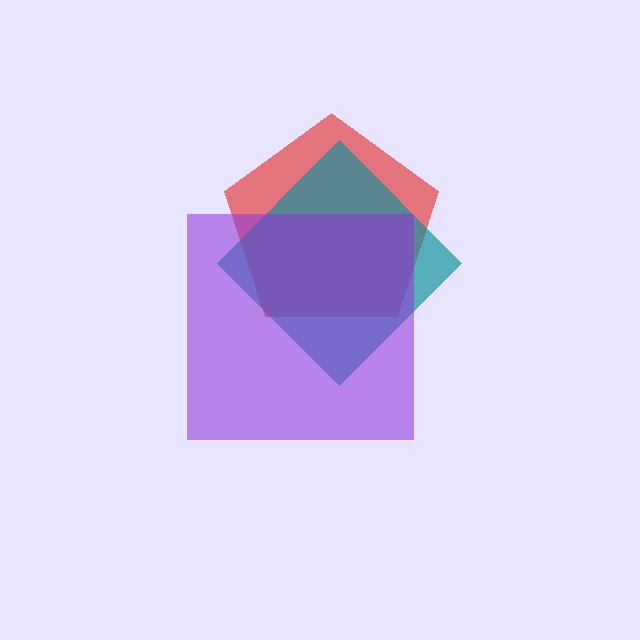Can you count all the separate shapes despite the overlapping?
Yes, there are 3 separate shapes.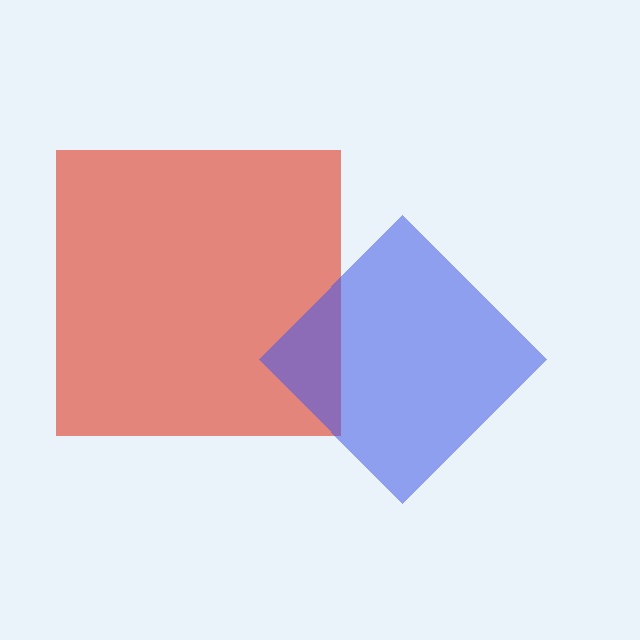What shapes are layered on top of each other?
The layered shapes are: a red square, a blue diamond.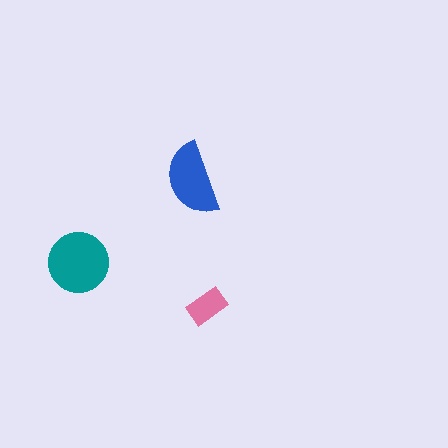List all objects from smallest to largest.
The pink rectangle, the blue semicircle, the teal circle.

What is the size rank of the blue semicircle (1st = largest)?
2nd.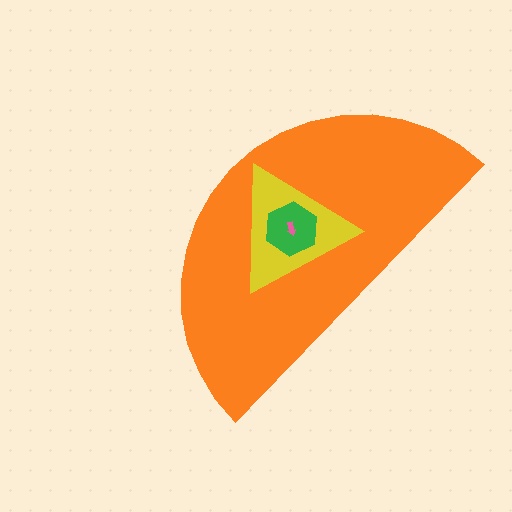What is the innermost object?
The pink arrow.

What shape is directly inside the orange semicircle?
The yellow triangle.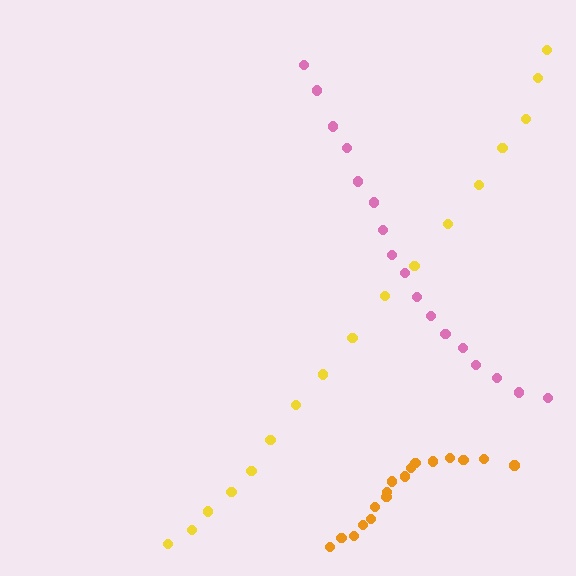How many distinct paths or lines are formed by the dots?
There are 3 distinct paths.